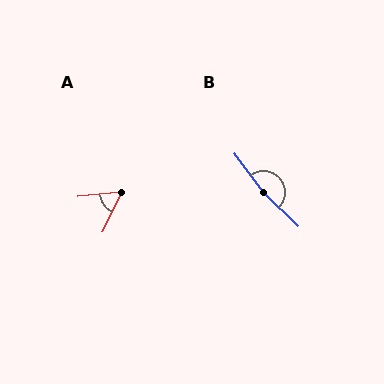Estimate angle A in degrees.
Approximately 58 degrees.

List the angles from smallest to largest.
A (58°), B (170°).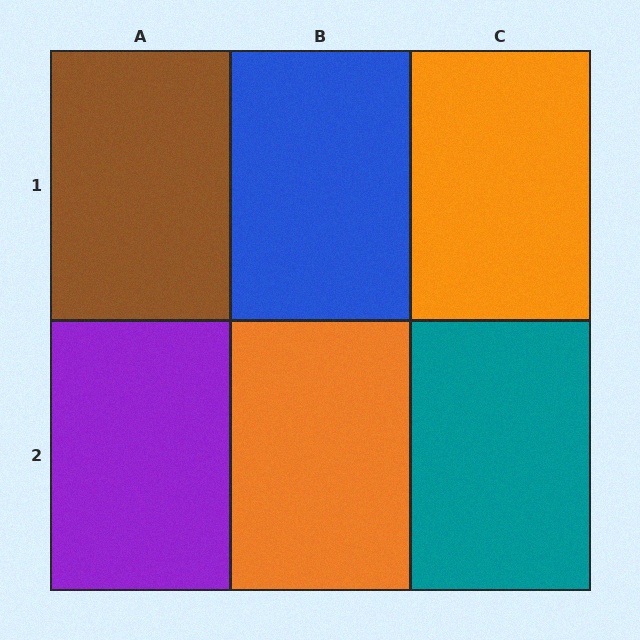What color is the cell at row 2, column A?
Purple.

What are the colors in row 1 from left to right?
Brown, blue, orange.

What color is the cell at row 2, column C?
Teal.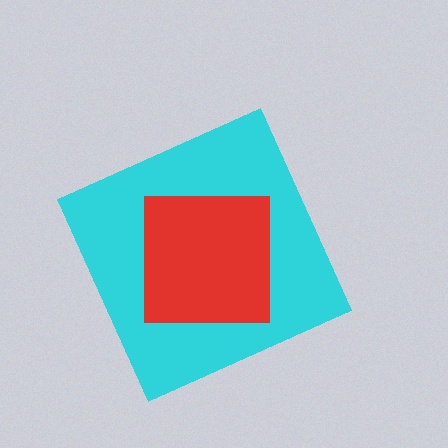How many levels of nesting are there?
2.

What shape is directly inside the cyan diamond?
The red square.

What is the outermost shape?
The cyan diamond.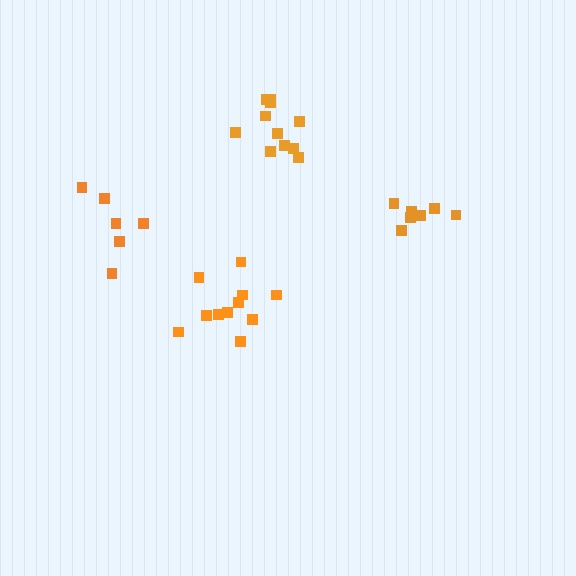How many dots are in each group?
Group 1: 7 dots, Group 2: 6 dots, Group 3: 11 dots, Group 4: 11 dots (35 total).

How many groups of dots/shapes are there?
There are 4 groups.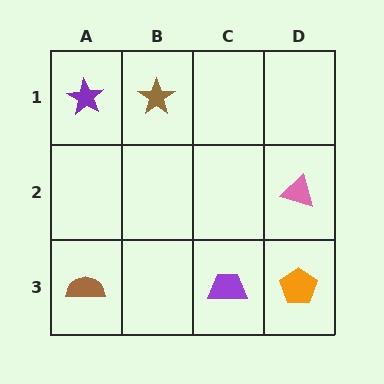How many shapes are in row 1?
2 shapes.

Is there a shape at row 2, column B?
No, that cell is empty.